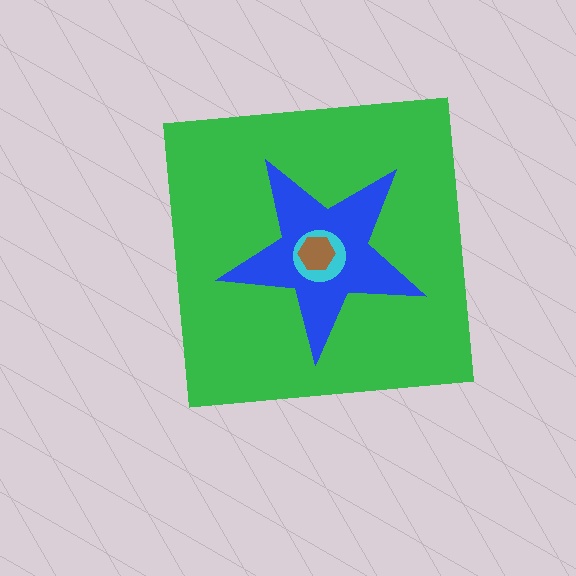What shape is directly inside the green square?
The blue star.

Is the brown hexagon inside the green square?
Yes.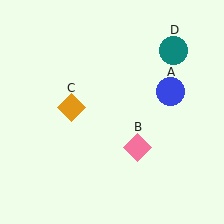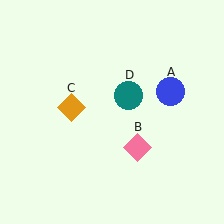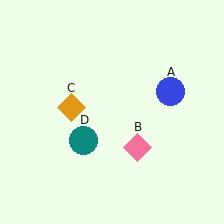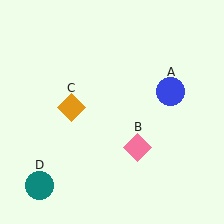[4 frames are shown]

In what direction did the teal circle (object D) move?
The teal circle (object D) moved down and to the left.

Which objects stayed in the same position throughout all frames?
Blue circle (object A) and pink diamond (object B) and orange diamond (object C) remained stationary.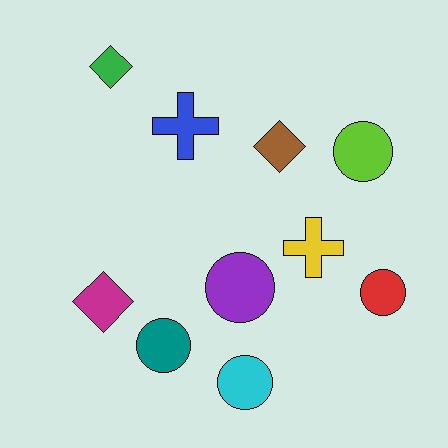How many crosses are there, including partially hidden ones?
There are 2 crosses.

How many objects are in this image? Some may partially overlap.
There are 10 objects.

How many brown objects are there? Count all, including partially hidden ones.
There is 1 brown object.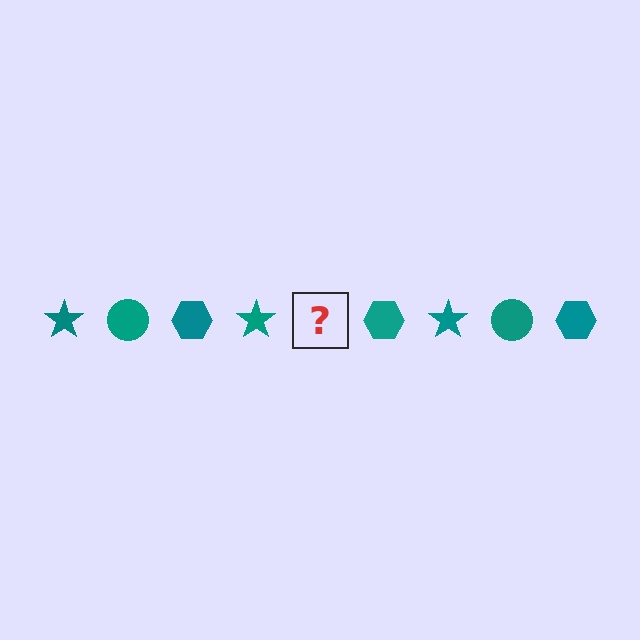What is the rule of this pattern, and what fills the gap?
The rule is that the pattern cycles through star, circle, hexagon shapes in teal. The gap should be filled with a teal circle.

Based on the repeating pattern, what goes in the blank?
The blank should be a teal circle.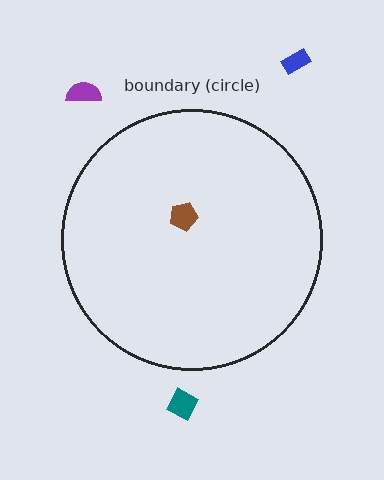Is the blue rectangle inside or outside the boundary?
Outside.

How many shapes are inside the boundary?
1 inside, 3 outside.